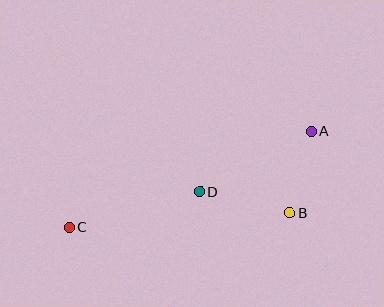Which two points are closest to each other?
Points A and B are closest to each other.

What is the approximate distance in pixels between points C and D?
The distance between C and D is approximately 135 pixels.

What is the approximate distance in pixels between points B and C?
The distance between B and C is approximately 221 pixels.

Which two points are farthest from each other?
Points A and C are farthest from each other.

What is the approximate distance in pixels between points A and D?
The distance between A and D is approximately 128 pixels.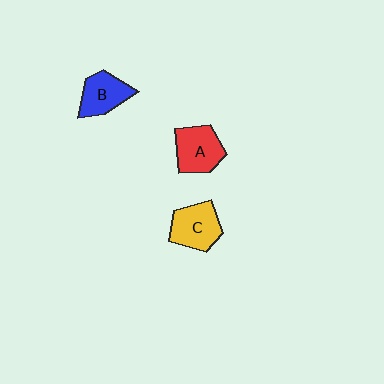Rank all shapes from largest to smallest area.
From largest to smallest: C (yellow), A (red), B (blue).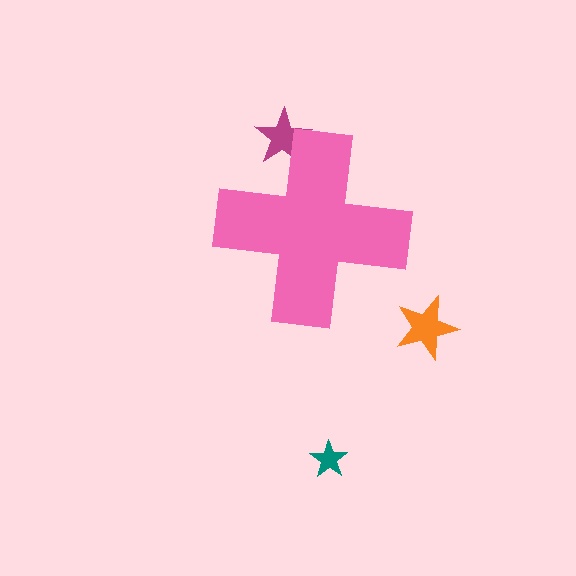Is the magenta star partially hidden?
Yes, the magenta star is partially hidden behind the pink cross.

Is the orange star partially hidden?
No, the orange star is fully visible.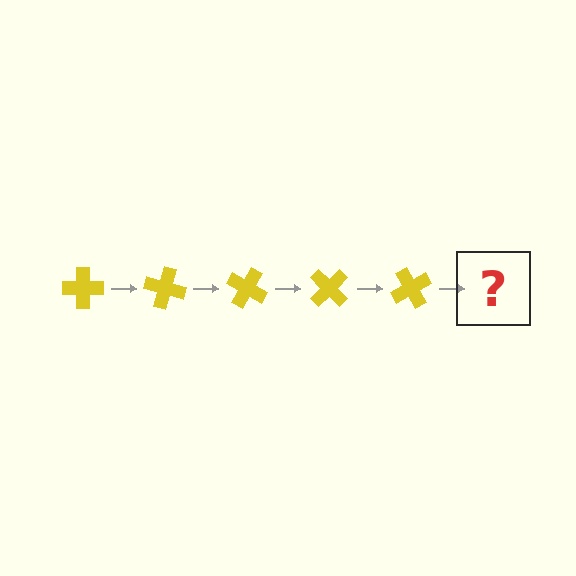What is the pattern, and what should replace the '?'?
The pattern is that the cross rotates 15 degrees each step. The '?' should be a yellow cross rotated 75 degrees.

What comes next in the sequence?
The next element should be a yellow cross rotated 75 degrees.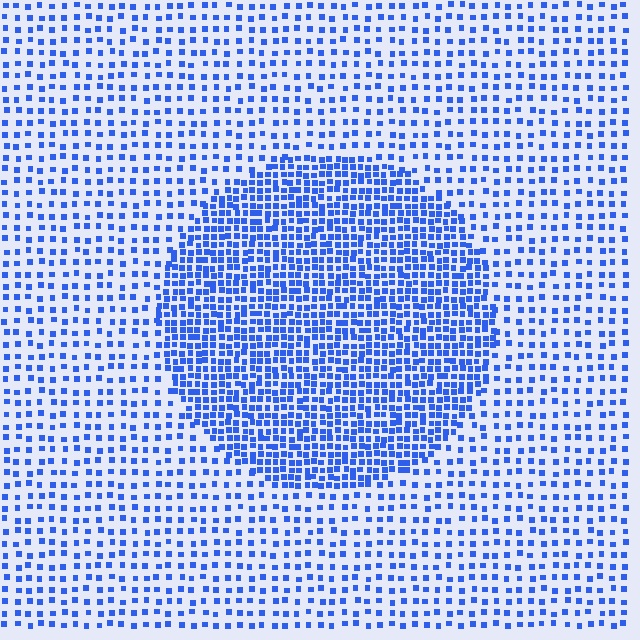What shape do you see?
I see a circle.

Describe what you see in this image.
The image contains small blue elements arranged at two different densities. A circle-shaped region is visible where the elements are more densely packed than the surrounding area.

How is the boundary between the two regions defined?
The boundary is defined by a change in element density (approximately 2.3x ratio). All elements are the same color, size, and shape.